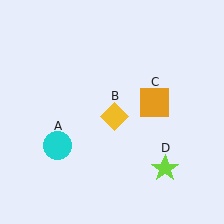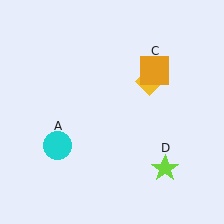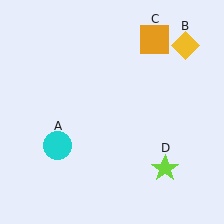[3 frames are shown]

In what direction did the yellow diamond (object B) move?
The yellow diamond (object B) moved up and to the right.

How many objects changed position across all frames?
2 objects changed position: yellow diamond (object B), orange square (object C).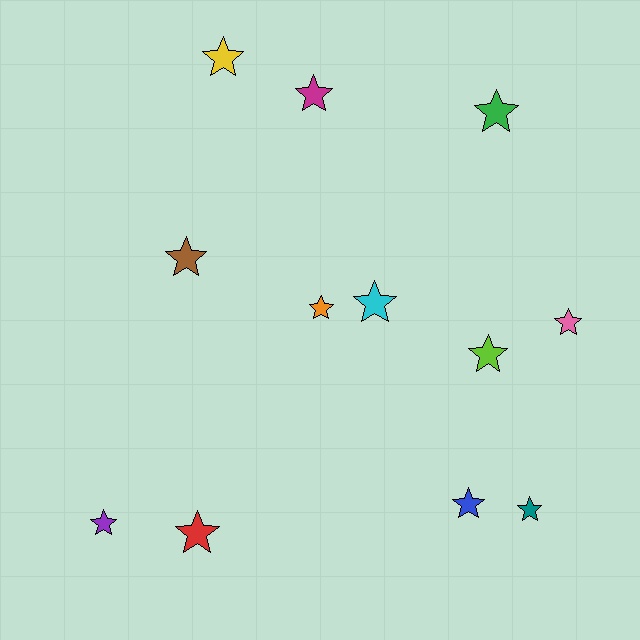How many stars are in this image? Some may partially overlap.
There are 12 stars.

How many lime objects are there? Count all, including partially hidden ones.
There is 1 lime object.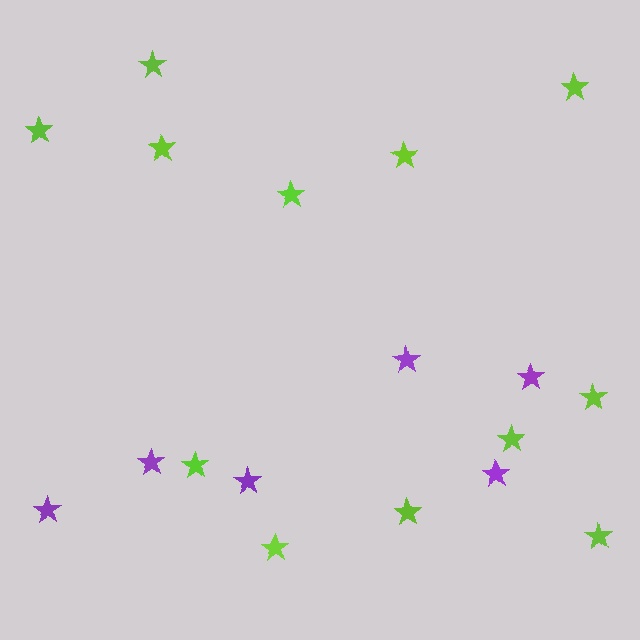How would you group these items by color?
There are 2 groups: one group of lime stars (12) and one group of purple stars (6).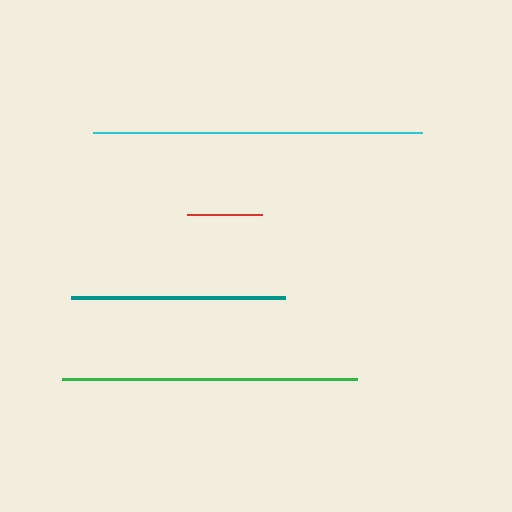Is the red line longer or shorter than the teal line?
The teal line is longer than the red line.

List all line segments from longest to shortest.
From longest to shortest: cyan, green, teal, red.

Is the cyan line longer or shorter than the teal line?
The cyan line is longer than the teal line.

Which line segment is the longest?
The cyan line is the longest at approximately 328 pixels.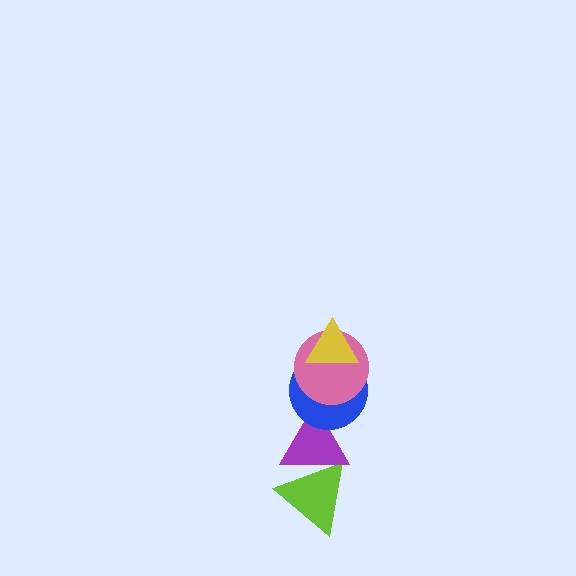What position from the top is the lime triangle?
The lime triangle is 5th from the top.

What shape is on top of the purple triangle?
The blue circle is on top of the purple triangle.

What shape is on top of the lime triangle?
The purple triangle is on top of the lime triangle.